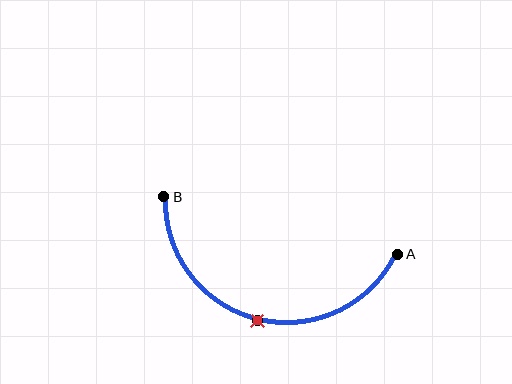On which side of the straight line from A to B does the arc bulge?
The arc bulges below the straight line connecting A and B.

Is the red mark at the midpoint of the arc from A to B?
Yes. The red mark lies on the arc at equal arc-length from both A and B — it is the arc midpoint.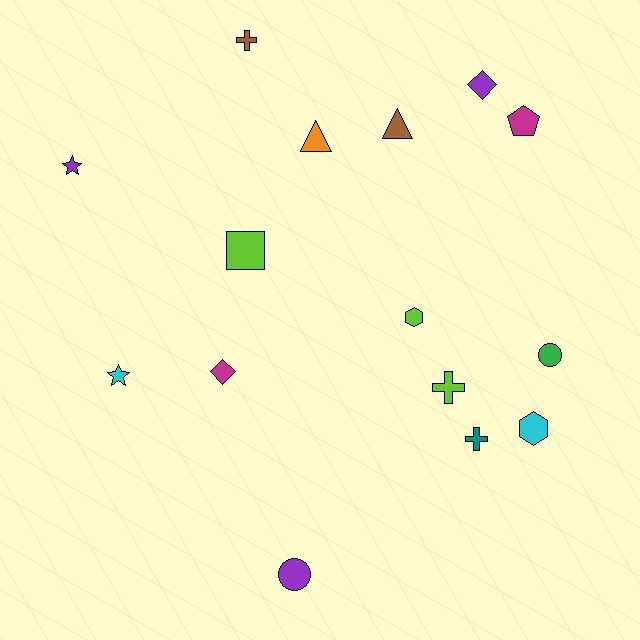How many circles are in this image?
There are 2 circles.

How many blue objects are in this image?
There are no blue objects.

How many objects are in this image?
There are 15 objects.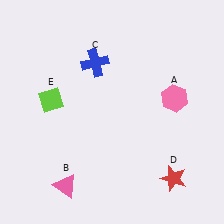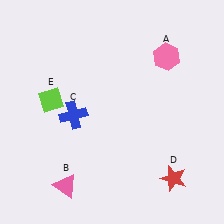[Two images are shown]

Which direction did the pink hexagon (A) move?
The pink hexagon (A) moved up.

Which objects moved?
The objects that moved are: the pink hexagon (A), the blue cross (C).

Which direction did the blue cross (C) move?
The blue cross (C) moved down.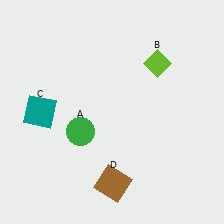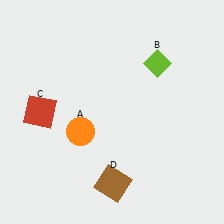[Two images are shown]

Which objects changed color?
A changed from green to orange. C changed from teal to red.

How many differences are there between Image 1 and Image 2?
There are 2 differences between the two images.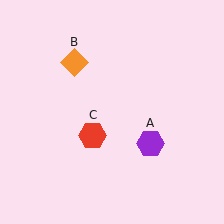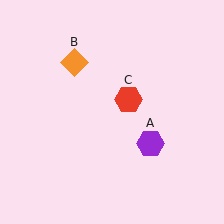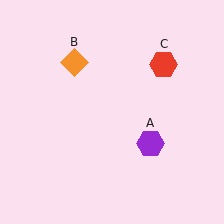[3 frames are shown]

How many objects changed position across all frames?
1 object changed position: red hexagon (object C).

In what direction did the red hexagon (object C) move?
The red hexagon (object C) moved up and to the right.